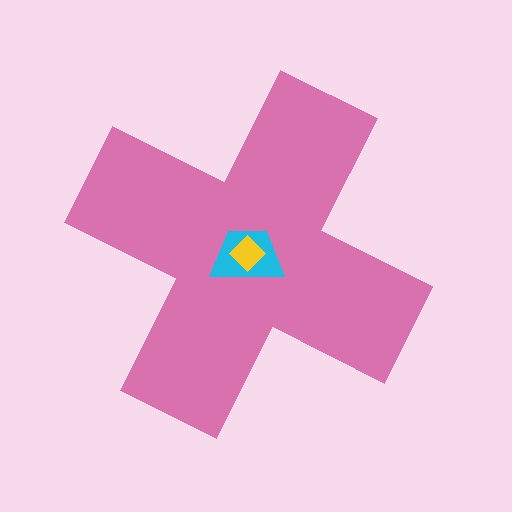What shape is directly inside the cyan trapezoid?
The yellow diamond.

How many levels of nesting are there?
3.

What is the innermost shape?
The yellow diamond.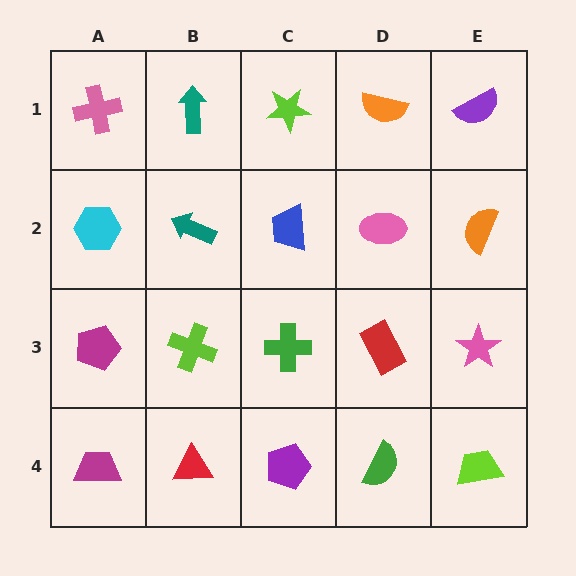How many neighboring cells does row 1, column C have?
3.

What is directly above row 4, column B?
A lime cross.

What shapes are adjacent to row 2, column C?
A lime star (row 1, column C), a green cross (row 3, column C), a teal arrow (row 2, column B), a pink ellipse (row 2, column D).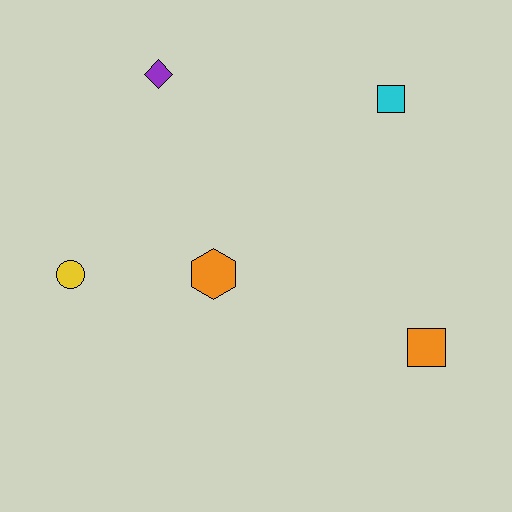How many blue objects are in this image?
There are no blue objects.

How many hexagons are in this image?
There is 1 hexagon.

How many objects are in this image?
There are 5 objects.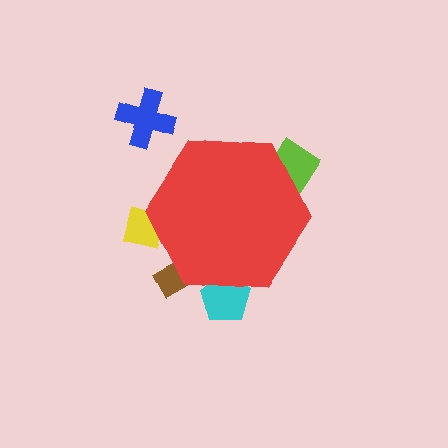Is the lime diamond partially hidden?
Yes, the lime diamond is partially hidden behind the red hexagon.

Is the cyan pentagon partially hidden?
Yes, the cyan pentagon is partially hidden behind the red hexagon.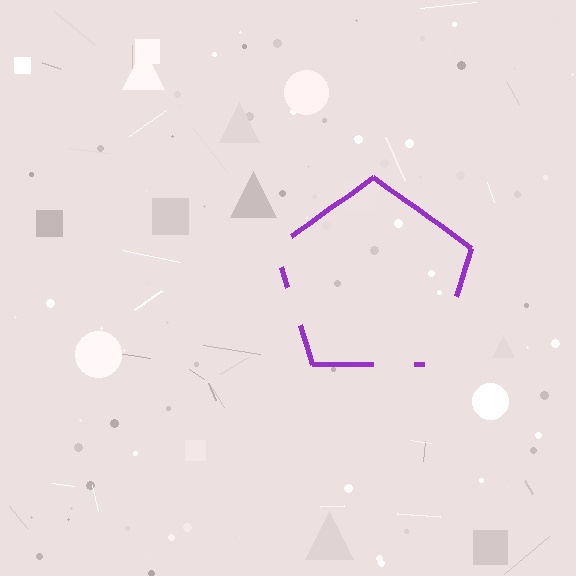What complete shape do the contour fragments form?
The contour fragments form a pentagon.